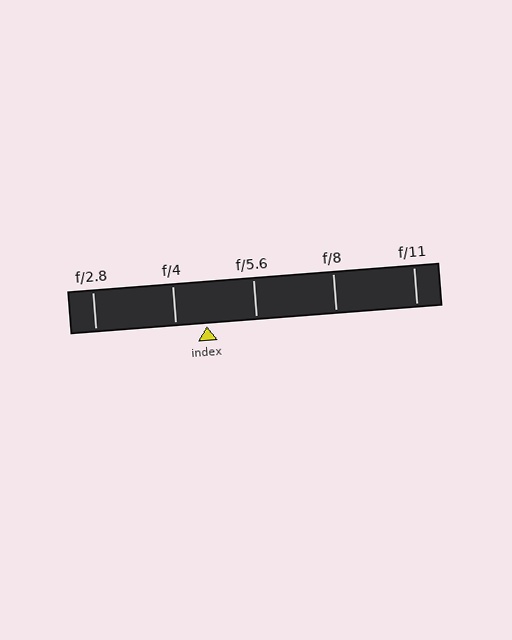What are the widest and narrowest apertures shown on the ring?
The widest aperture shown is f/2.8 and the narrowest is f/11.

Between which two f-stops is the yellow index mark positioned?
The index mark is between f/4 and f/5.6.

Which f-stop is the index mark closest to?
The index mark is closest to f/4.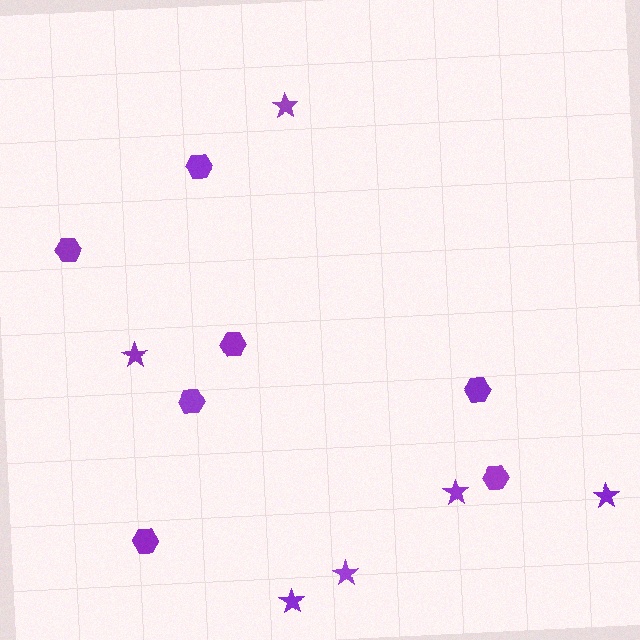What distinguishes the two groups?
There are 2 groups: one group of stars (6) and one group of hexagons (7).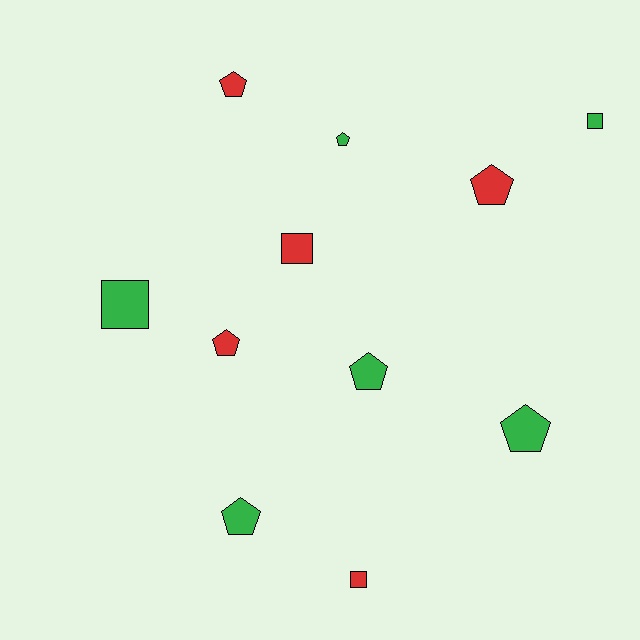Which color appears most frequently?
Green, with 6 objects.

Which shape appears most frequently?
Pentagon, with 7 objects.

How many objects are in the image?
There are 11 objects.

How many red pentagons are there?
There are 3 red pentagons.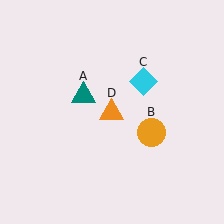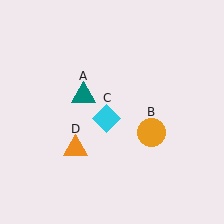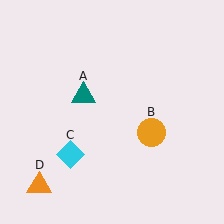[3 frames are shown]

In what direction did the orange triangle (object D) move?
The orange triangle (object D) moved down and to the left.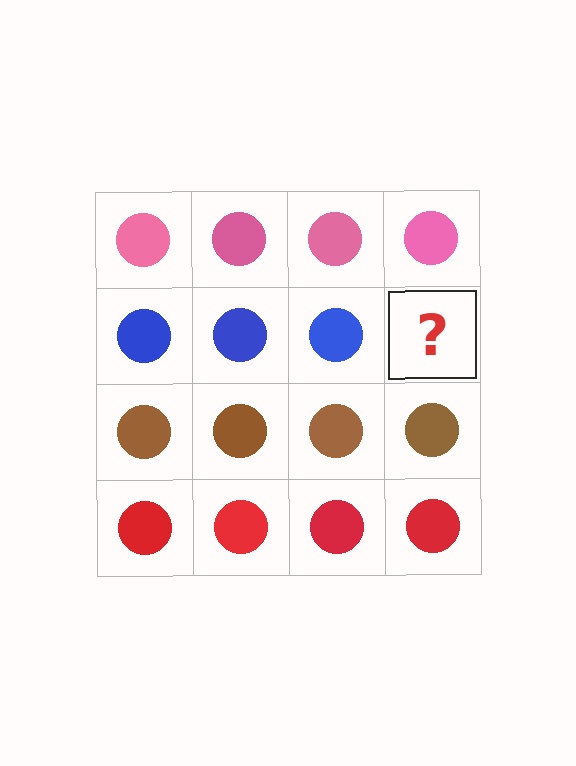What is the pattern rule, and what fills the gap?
The rule is that each row has a consistent color. The gap should be filled with a blue circle.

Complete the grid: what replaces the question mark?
The question mark should be replaced with a blue circle.